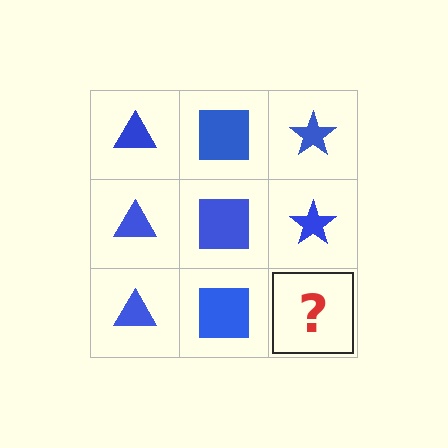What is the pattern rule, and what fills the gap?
The rule is that each column has a consistent shape. The gap should be filled with a blue star.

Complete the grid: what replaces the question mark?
The question mark should be replaced with a blue star.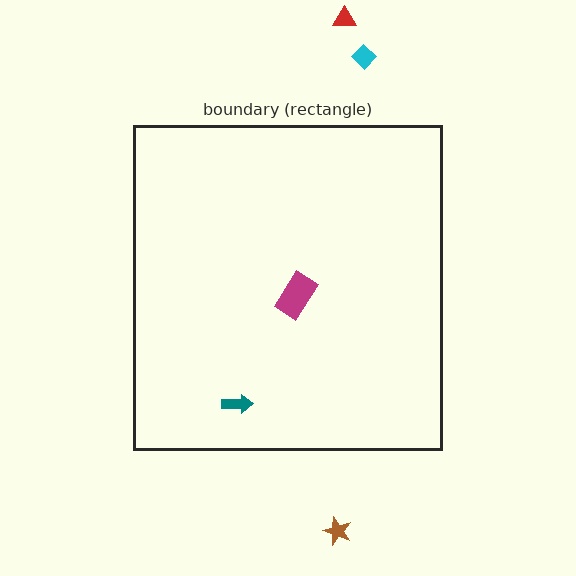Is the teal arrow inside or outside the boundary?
Inside.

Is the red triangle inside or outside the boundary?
Outside.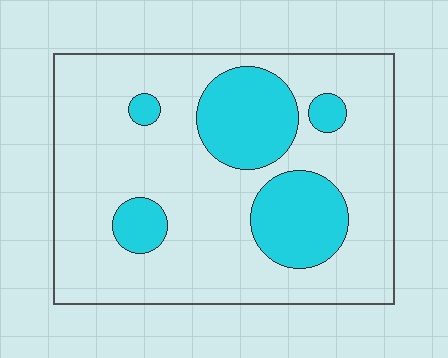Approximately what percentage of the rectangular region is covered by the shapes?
Approximately 25%.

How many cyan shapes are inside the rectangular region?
5.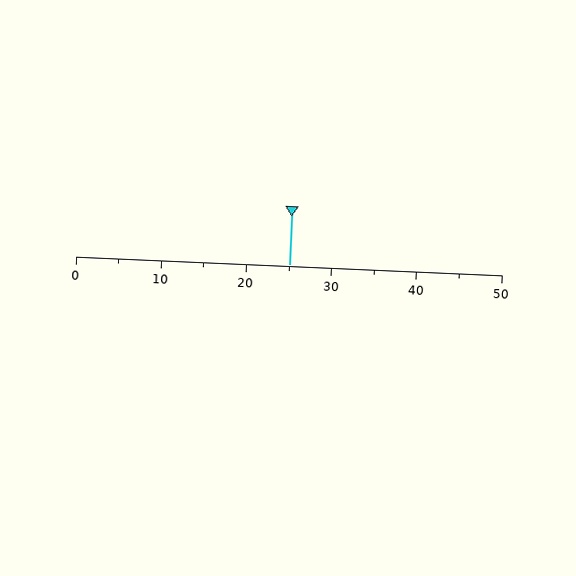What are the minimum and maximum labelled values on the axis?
The axis runs from 0 to 50.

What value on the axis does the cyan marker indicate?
The marker indicates approximately 25.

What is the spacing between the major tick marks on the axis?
The major ticks are spaced 10 apart.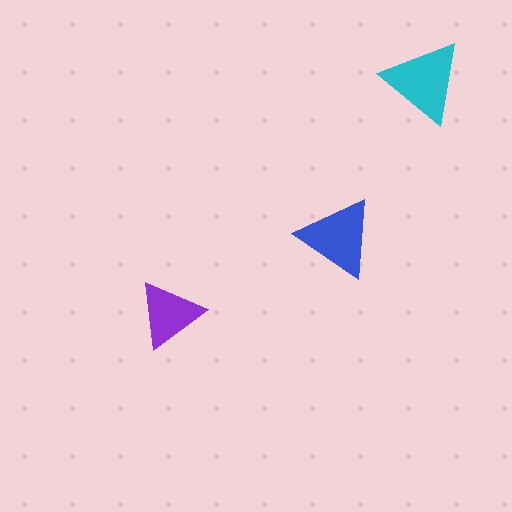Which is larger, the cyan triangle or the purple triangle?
The cyan one.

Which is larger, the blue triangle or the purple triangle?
The blue one.